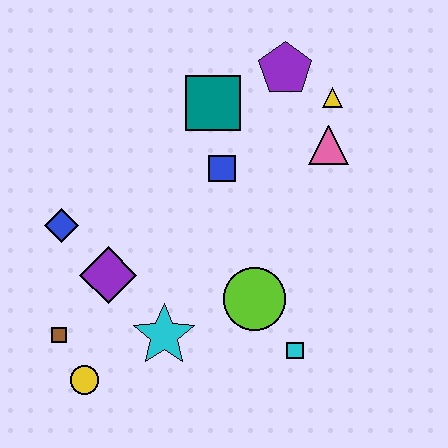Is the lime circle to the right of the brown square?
Yes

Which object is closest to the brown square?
The yellow circle is closest to the brown square.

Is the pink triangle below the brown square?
No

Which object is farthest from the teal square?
The yellow circle is farthest from the teal square.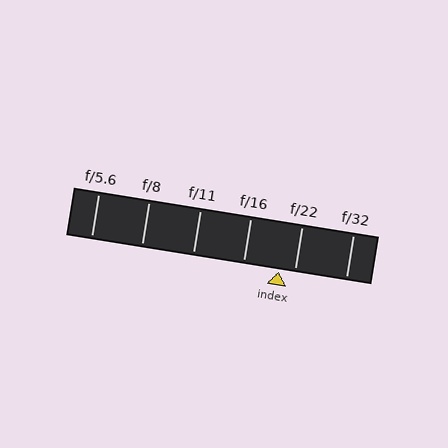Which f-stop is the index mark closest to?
The index mark is closest to f/22.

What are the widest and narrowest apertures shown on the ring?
The widest aperture shown is f/5.6 and the narrowest is f/32.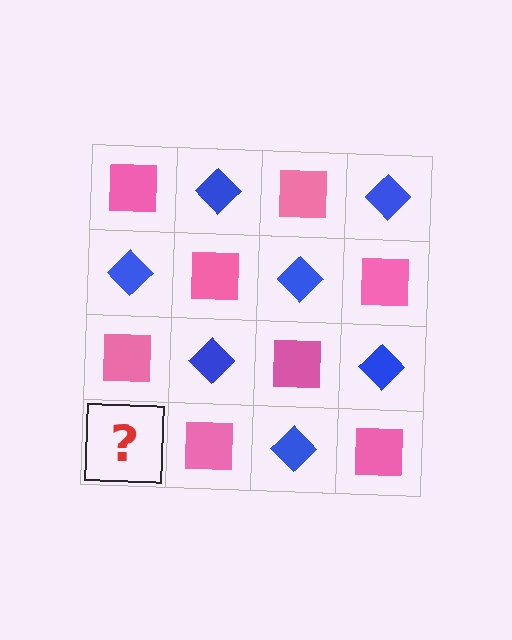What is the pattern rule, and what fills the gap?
The rule is that it alternates pink square and blue diamond in a checkerboard pattern. The gap should be filled with a blue diamond.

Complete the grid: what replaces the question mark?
The question mark should be replaced with a blue diamond.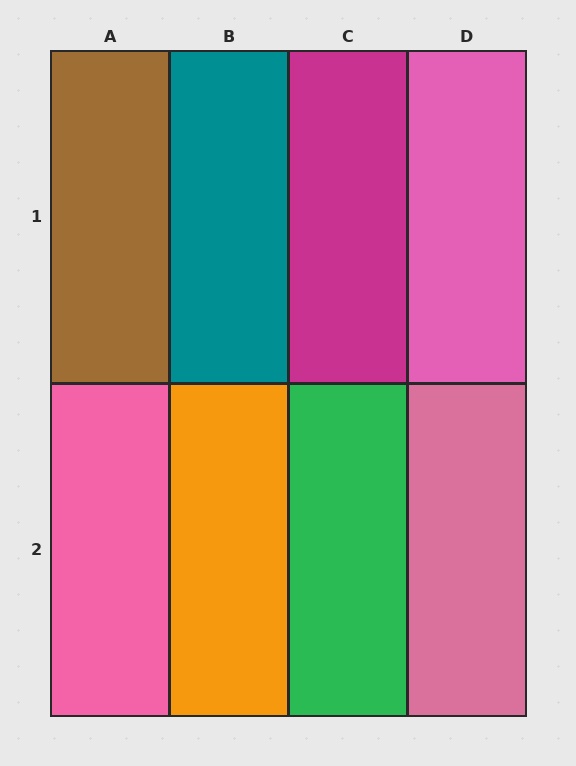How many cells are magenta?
1 cell is magenta.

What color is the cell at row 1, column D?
Pink.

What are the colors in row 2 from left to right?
Pink, orange, green, pink.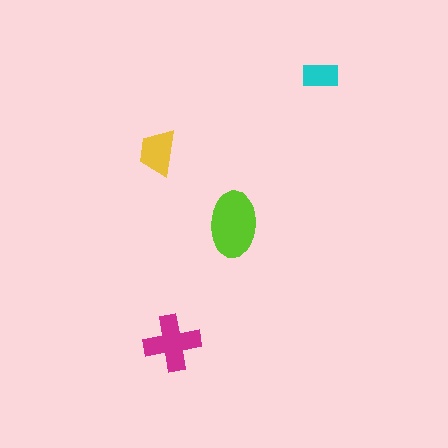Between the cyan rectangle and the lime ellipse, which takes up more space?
The lime ellipse.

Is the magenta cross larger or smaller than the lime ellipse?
Smaller.